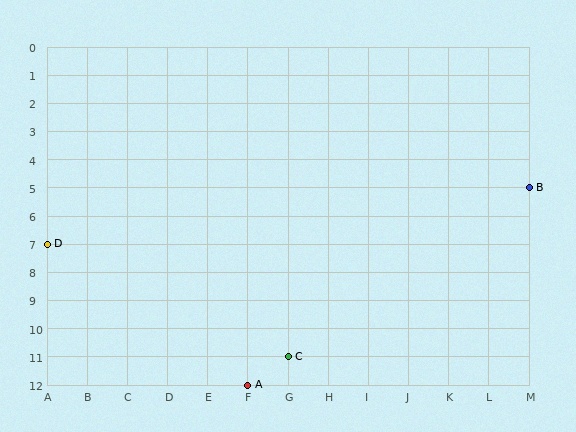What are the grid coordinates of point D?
Point D is at grid coordinates (A, 7).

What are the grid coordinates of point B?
Point B is at grid coordinates (M, 5).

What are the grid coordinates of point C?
Point C is at grid coordinates (G, 11).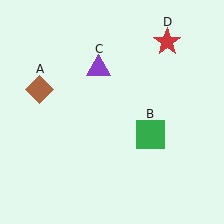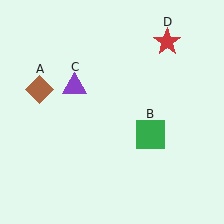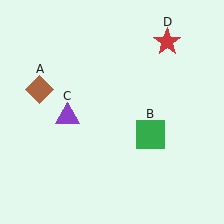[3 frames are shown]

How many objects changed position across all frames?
1 object changed position: purple triangle (object C).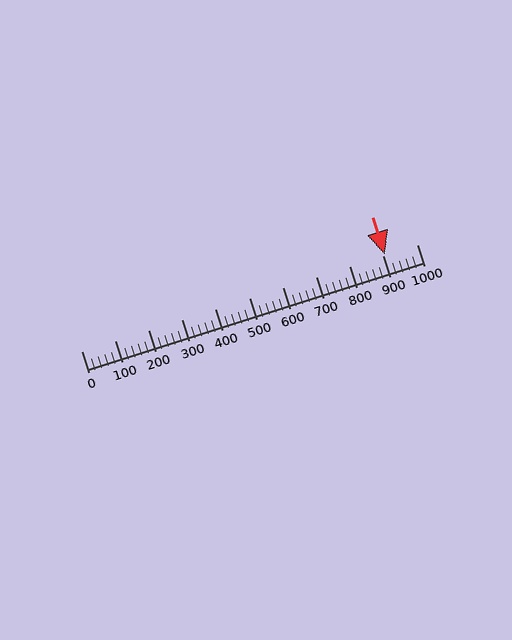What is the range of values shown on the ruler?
The ruler shows values from 0 to 1000.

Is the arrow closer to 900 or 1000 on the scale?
The arrow is closer to 900.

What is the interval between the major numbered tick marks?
The major tick marks are spaced 100 units apart.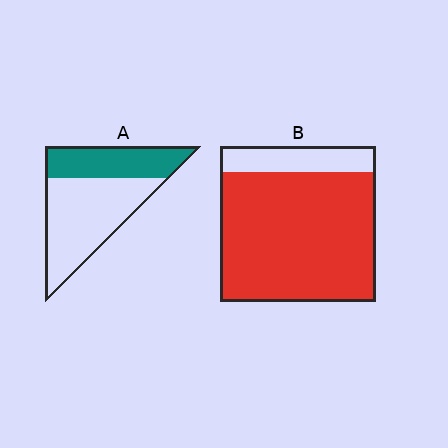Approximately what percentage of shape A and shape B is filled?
A is approximately 35% and B is approximately 85%.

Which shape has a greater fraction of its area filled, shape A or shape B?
Shape B.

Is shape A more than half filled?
No.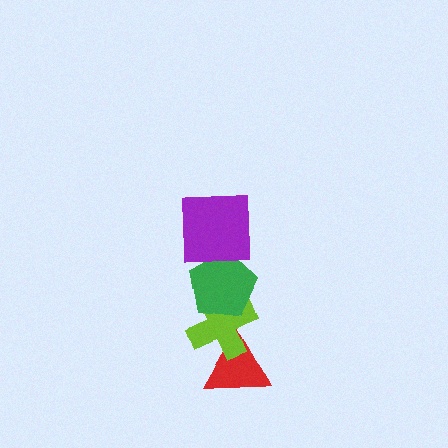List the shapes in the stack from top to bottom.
From top to bottom: the purple square, the green pentagon, the lime cross, the red triangle.